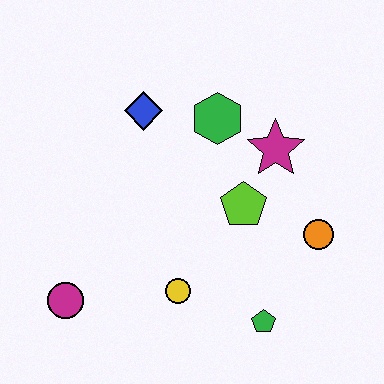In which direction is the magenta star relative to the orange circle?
The magenta star is above the orange circle.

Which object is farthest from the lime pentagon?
The magenta circle is farthest from the lime pentagon.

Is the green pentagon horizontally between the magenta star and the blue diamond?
Yes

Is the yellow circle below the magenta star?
Yes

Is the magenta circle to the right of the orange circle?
No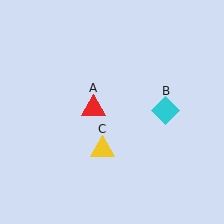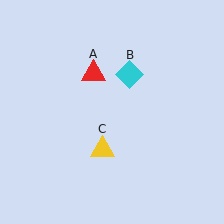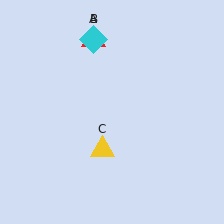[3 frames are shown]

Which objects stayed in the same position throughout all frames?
Yellow triangle (object C) remained stationary.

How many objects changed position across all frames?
2 objects changed position: red triangle (object A), cyan diamond (object B).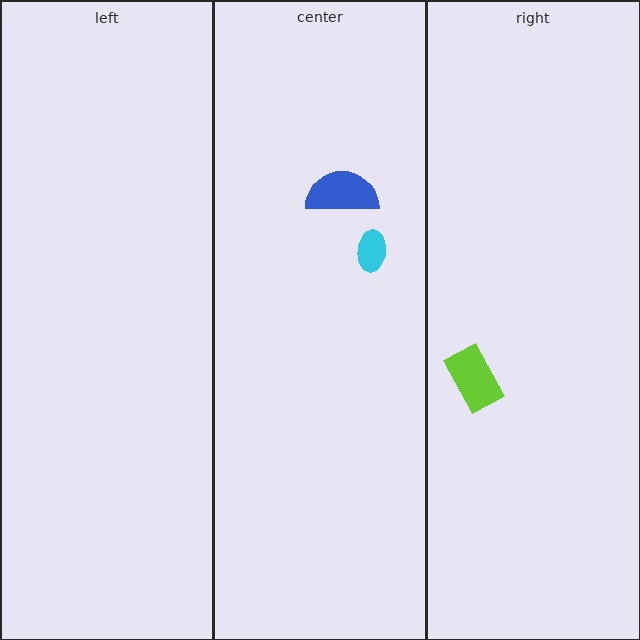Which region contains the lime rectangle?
The right region.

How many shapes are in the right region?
1.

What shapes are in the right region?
The lime rectangle.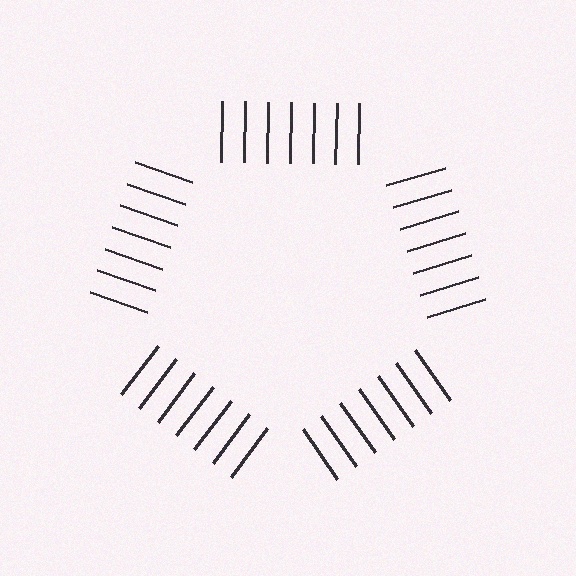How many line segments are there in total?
35 — 7 along each of the 5 edges.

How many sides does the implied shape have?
5 sides — the line-ends trace a pentagon.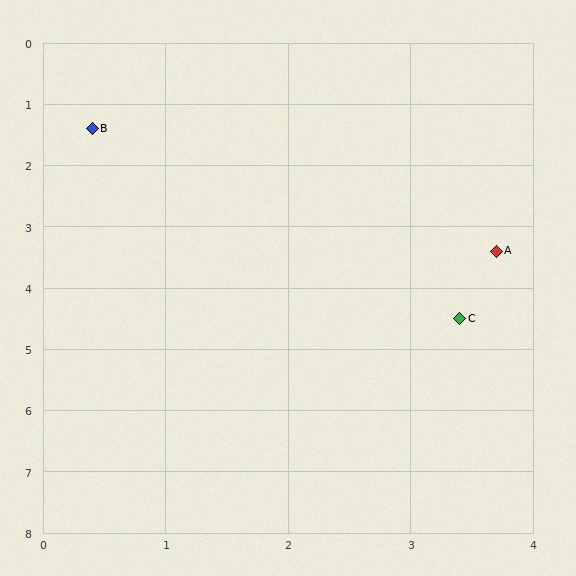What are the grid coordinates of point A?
Point A is at approximately (3.7, 3.4).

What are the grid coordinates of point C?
Point C is at approximately (3.4, 4.5).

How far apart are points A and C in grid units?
Points A and C are about 1.1 grid units apart.